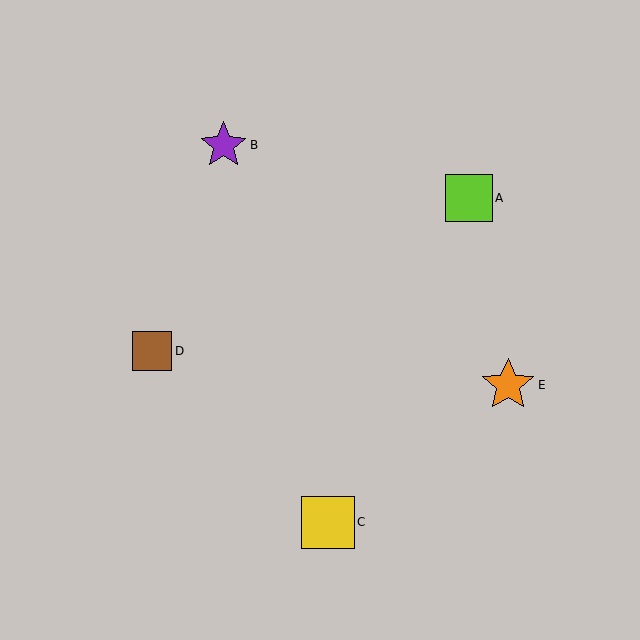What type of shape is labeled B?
Shape B is a purple star.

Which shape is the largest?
The orange star (labeled E) is the largest.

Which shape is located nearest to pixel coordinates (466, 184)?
The lime square (labeled A) at (469, 198) is nearest to that location.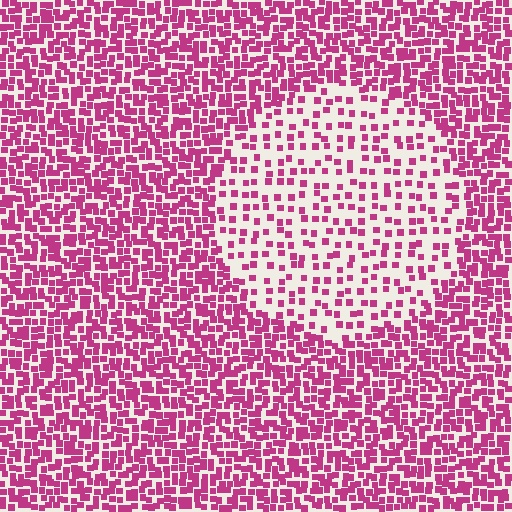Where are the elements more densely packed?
The elements are more densely packed outside the circle boundary.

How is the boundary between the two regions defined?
The boundary is defined by a change in element density (approximately 2.4x ratio). All elements are the same color, size, and shape.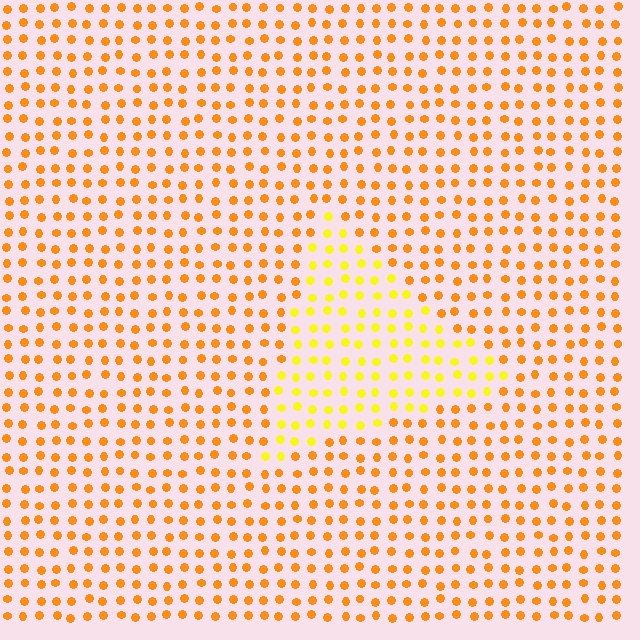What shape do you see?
I see a triangle.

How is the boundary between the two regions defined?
The boundary is defined purely by a slight shift in hue (about 28 degrees). Spacing, size, and orientation are identical on both sides.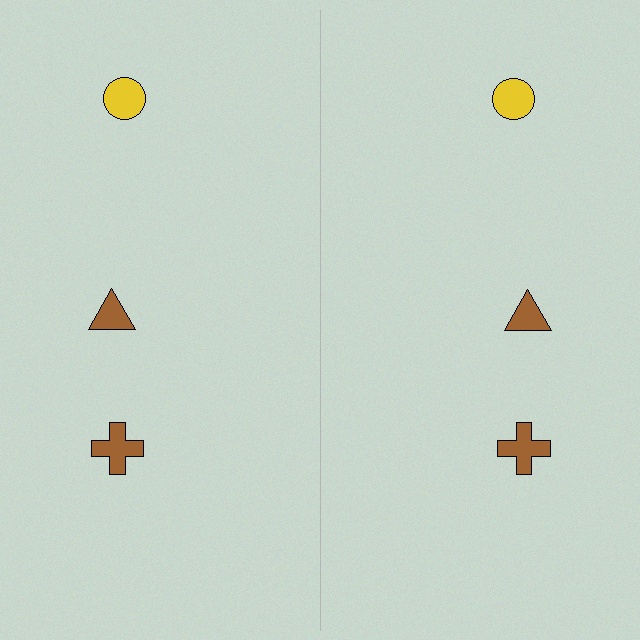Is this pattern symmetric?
Yes, this pattern has bilateral (reflection) symmetry.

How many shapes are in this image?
There are 6 shapes in this image.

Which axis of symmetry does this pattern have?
The pattern has a vertical axis of symmetry running through the center of the image.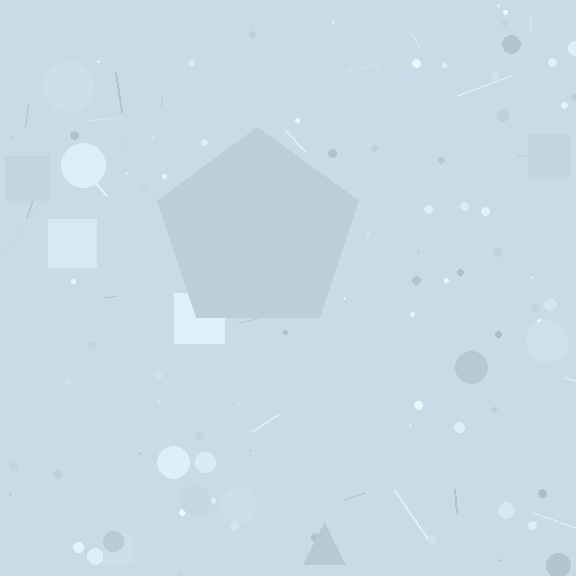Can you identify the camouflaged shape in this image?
The camouflaged shape is a pentagon.